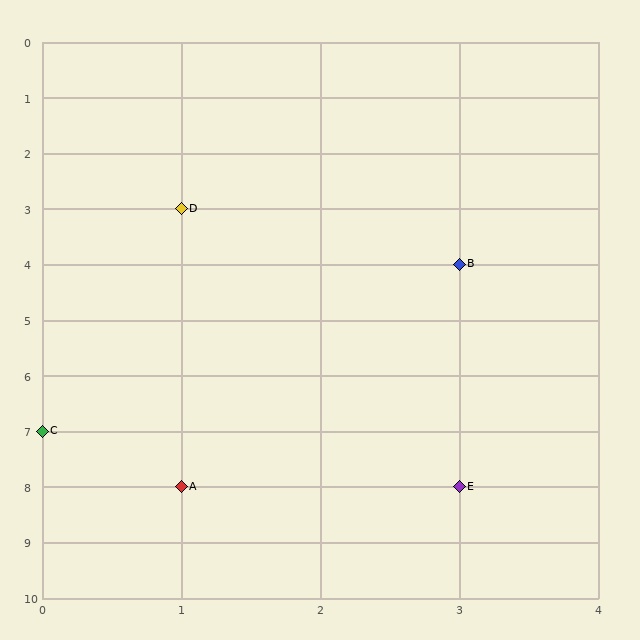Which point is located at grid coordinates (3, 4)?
Point B is at (3, 4).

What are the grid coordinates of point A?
Point A is at grid coordinates (1, 8).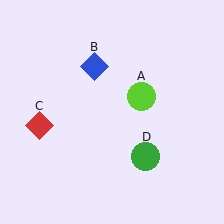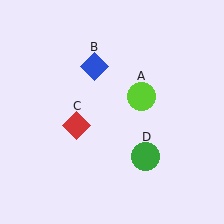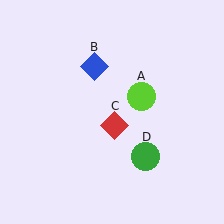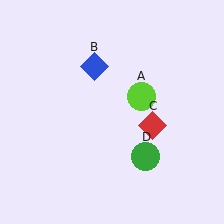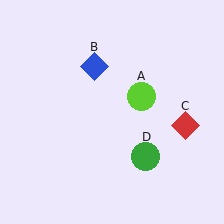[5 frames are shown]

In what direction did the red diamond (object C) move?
The red diamond (object C) moved right.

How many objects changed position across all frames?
1 object changed position: red diamond (object C).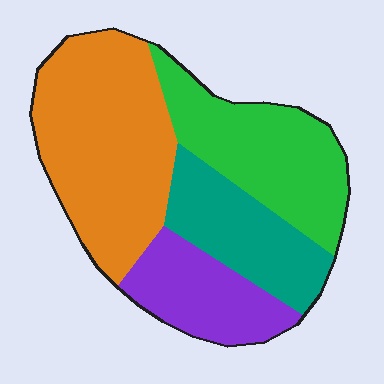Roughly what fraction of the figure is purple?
Purple covers around 15% of the figure.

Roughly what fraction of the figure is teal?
Teal covers roughly 20% of the figure.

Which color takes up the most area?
Orange, at roughly 40%.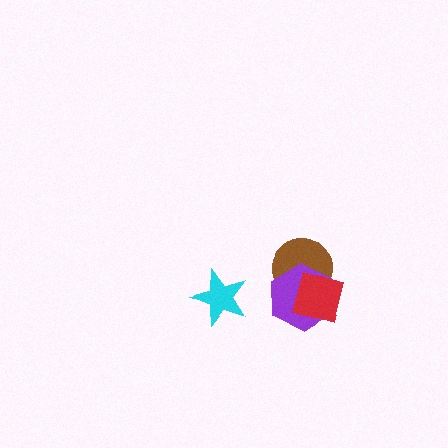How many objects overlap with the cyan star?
0 objects overlap with the cyan star.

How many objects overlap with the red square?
2 objects overlap with the red square.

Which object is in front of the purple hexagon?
The red square is in front of the purple hexagon.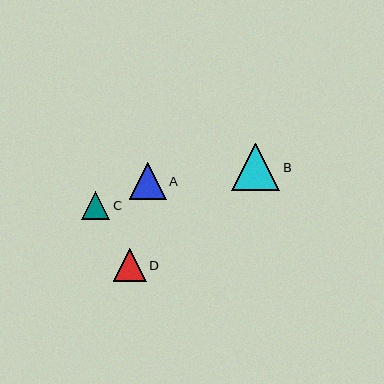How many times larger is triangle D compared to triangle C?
Triangle D is approximately 1.2 times the size of triangle C.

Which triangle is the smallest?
Triangle C is the smallest with a size of approximately 28 pixels.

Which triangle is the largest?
Triangle B is the largest with a size of approximately 48 pixels.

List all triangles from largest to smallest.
From largest to smallest: B, A, D, C.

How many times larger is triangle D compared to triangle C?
Triangle D is approximately 1.2 times the size of triangle C.